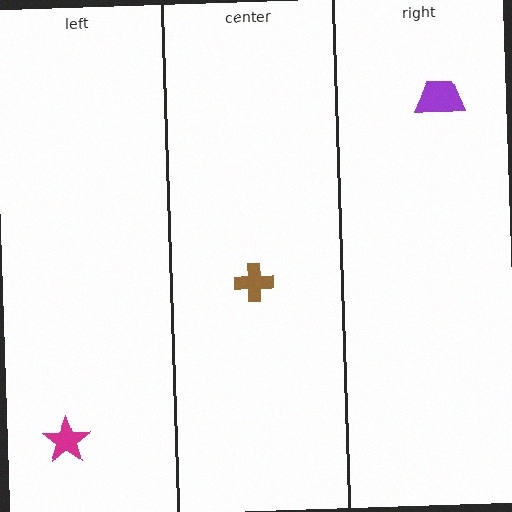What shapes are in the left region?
The magenta star.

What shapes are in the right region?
The purple trapezoid.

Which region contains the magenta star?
The left region.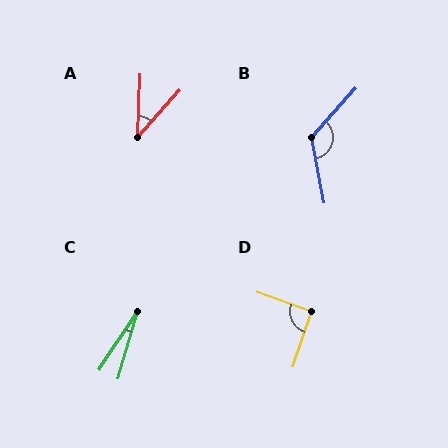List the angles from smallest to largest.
C (17°), A (40°), D (91°), B (127°).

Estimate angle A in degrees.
Approximately 40 degrees.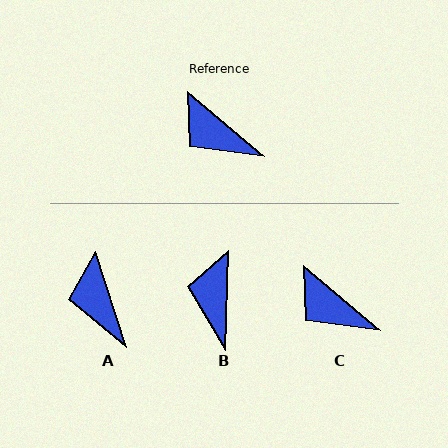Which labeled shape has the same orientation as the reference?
C.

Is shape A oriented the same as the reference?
No, it is off by about 32 degrees.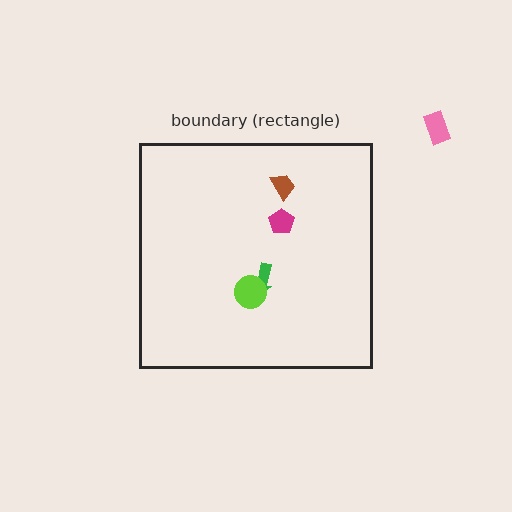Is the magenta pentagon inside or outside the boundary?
Inside.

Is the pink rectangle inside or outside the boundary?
Outside.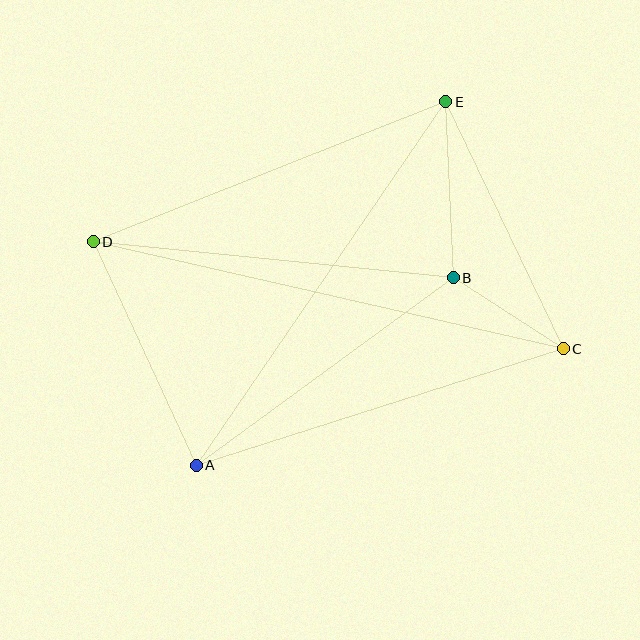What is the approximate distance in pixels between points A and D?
The distance between A and D is approximately 246 pixels.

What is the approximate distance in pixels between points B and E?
The distance between B and E is approximately 176 pixels.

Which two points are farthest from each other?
Points C and D are farthest from each other.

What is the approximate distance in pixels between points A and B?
The distance between A and B is approximately 319 pixels.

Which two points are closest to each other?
Points B and C are closest to each other.